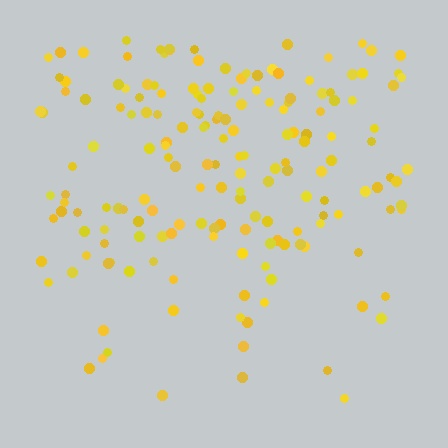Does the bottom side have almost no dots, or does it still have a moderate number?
Still a moderate number, just noticeably fewer than the top.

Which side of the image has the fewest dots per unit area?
The bottom.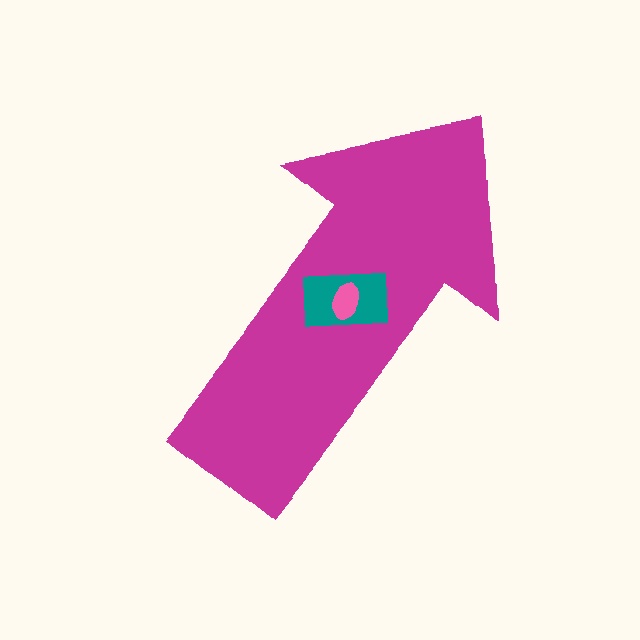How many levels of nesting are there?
3.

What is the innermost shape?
The pink ellipse.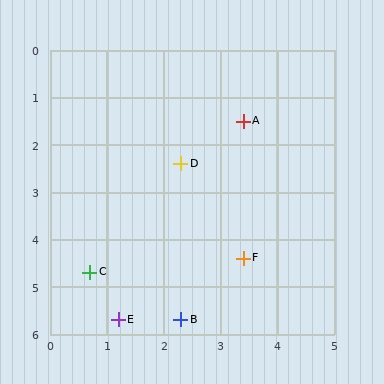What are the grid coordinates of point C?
Point C is at approximately (0.7, 4.7).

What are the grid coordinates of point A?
Point A is at approximately (3.4, 1.5).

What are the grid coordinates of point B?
Point B is at approximately (2.3, 5.7).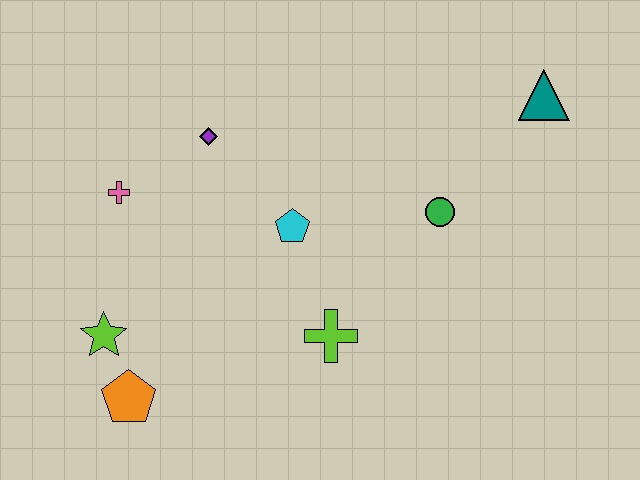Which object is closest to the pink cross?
The purple diamond is closest to the pink cross.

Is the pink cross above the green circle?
Yes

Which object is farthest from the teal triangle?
The orange pentagon is farthest from the teal triangle.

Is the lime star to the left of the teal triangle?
Yes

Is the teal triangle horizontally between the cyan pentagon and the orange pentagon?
No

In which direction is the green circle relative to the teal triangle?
The green circle is below the teal triangle.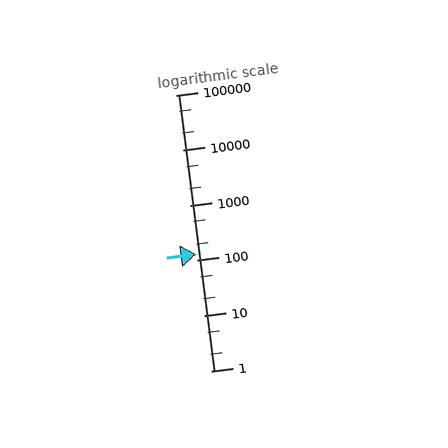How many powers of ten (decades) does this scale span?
The scale spans 5 decades, from 1 to 100000.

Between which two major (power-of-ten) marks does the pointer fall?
The pointer is between 100 and 1000.